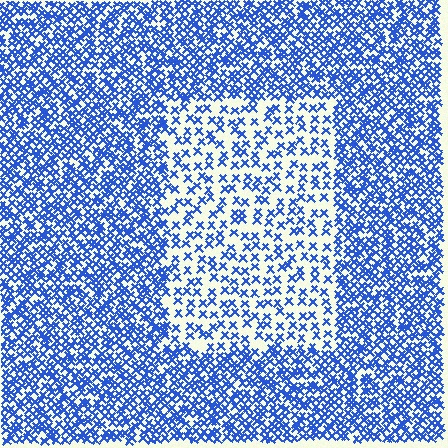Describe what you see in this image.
The image contains small blue elements arranged at two different densities. A rectangle-shaped region is visible where the elements are less densely packed than the surrounding area.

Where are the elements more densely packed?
The elements are more densely packed outside the rectangle boundary.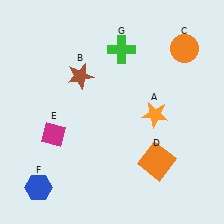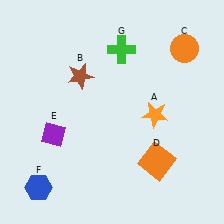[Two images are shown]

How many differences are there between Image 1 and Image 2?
There is 1 difference between the two images.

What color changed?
The diamond (E) changed from magenta in Image 1 to purple in Image 2.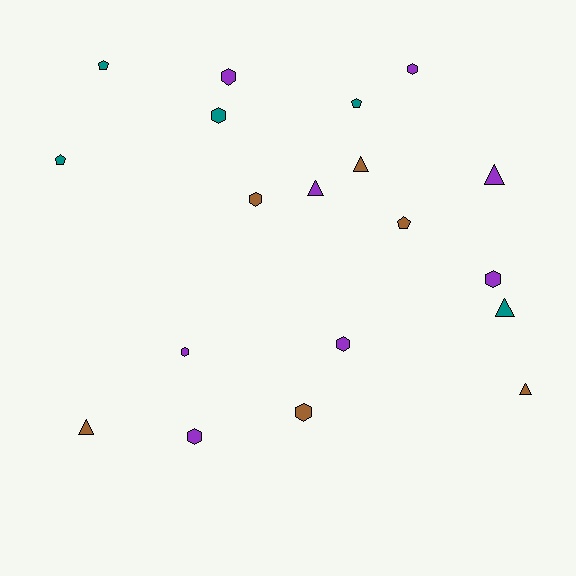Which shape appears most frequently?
Hexagon, with 9 objects.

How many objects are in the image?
There are 19 objects.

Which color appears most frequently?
Purple, with 8 objects.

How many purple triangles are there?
There are 2 purple triangles.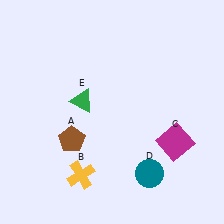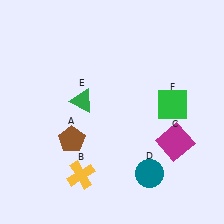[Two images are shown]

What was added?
A green square (F) was added in Image 2.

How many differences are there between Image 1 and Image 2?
There is 1 difference between the two images.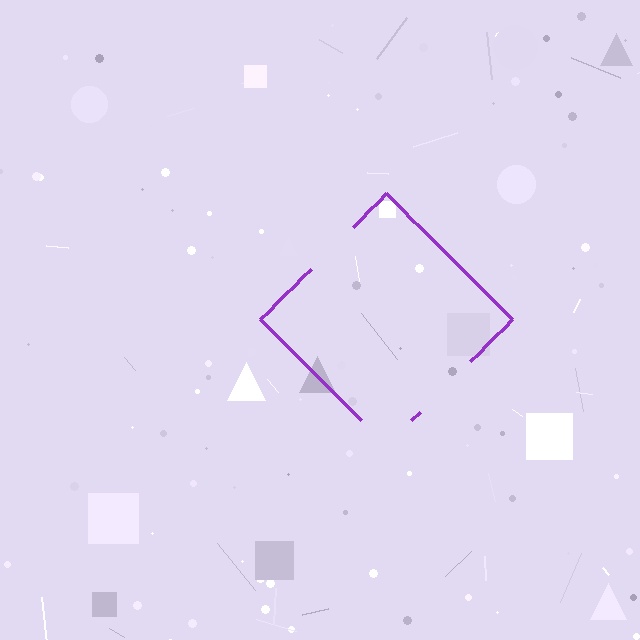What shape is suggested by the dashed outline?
The dashed outline suggests a diamond.